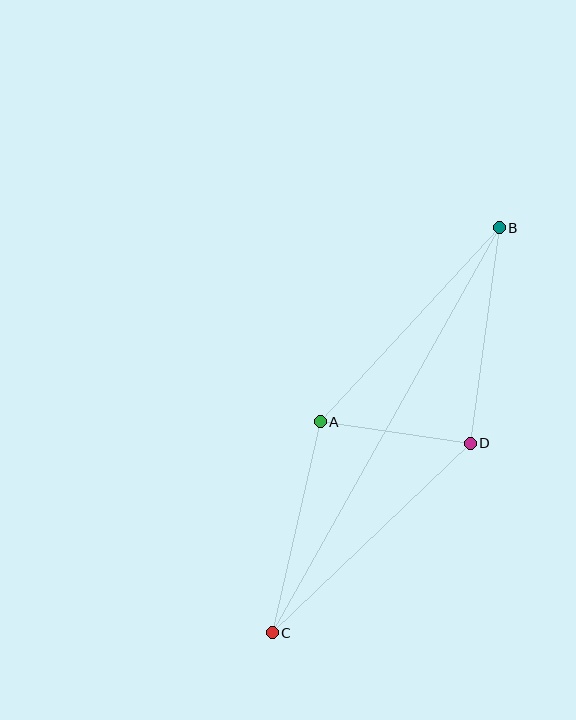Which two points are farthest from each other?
Points B and C are farthest from each other.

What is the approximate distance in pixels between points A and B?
The distance between A and B is approximately 264 pixels.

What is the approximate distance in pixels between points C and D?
The distance between C and D is approximately 274 pixels.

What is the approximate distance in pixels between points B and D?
The distance between B and D is approximately 218 pixels.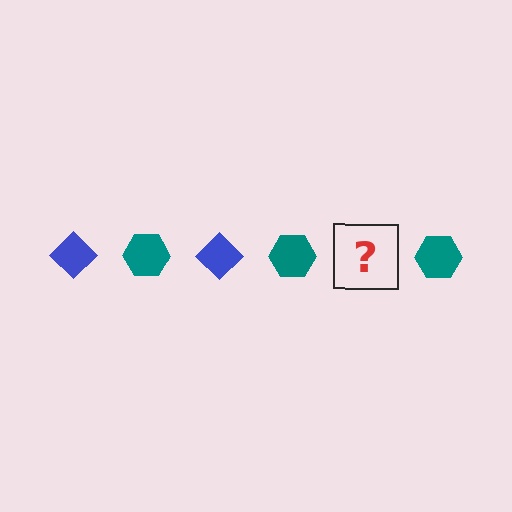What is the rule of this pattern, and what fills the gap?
The rule is that the pattern alternates between blue diamond and teal hexagon. The gap should be filled with a blue diamond.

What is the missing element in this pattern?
The missing element is a blue diamond.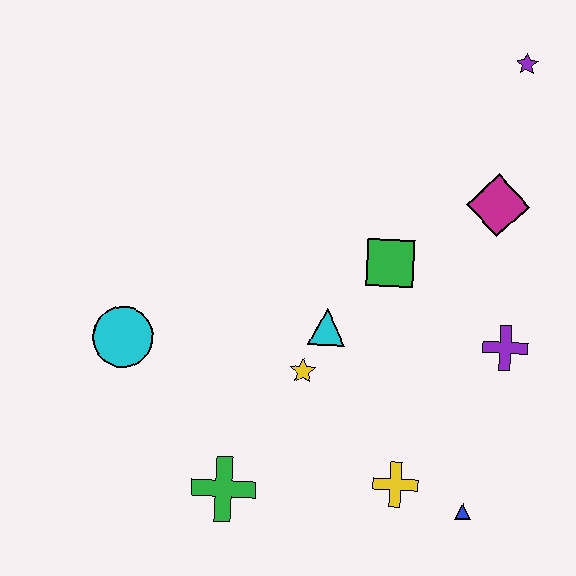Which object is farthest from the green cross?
The purple star is farthest from the green cross.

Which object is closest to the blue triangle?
The yellow cross is closest to the blue triangle.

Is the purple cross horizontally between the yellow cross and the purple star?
Yes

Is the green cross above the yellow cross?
No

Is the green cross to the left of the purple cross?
Yes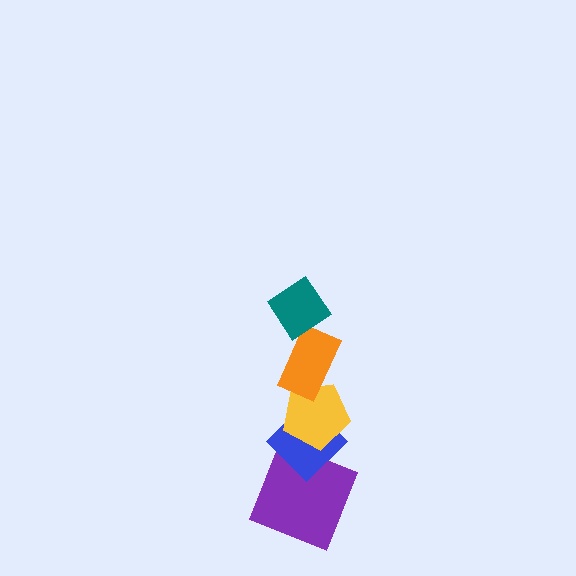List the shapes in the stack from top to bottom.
From top to bottom: the teal diamond, the orange rectangle, the yellow pentagon, the blue diamond, the purple square.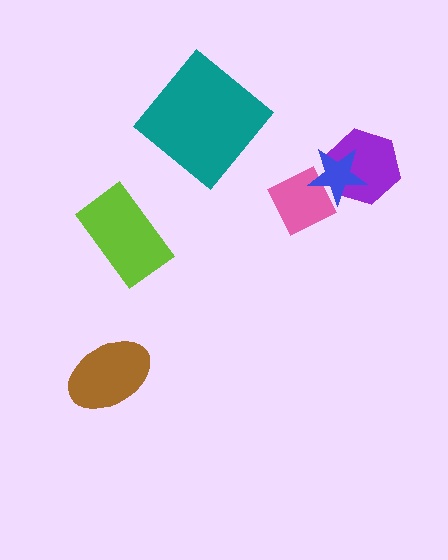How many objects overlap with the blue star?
2 objects overlap with the blue star.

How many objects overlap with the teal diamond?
0 objects overlap with the teal diamond.